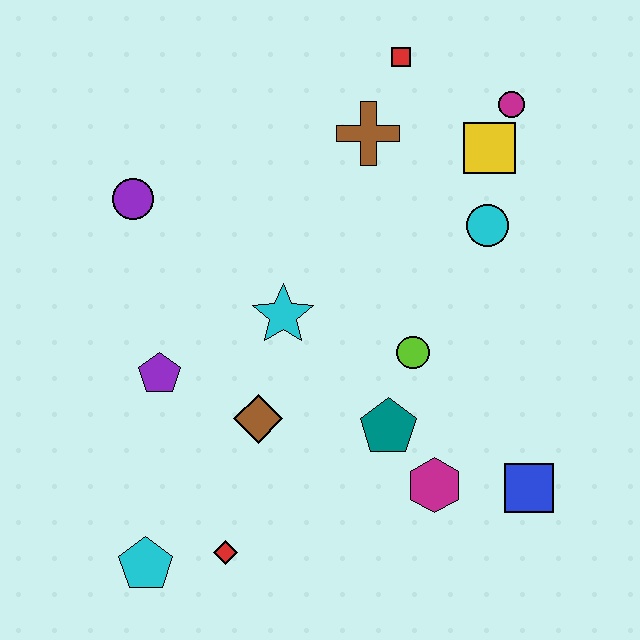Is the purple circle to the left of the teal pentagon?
Yes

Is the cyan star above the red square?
No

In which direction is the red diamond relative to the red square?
The red diamond is below the red square.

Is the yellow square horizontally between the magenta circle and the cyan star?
Yes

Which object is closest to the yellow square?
The magenta circle is closest to the yellow square.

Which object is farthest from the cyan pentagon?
The magenta circle is farthest from the cyan pentagon.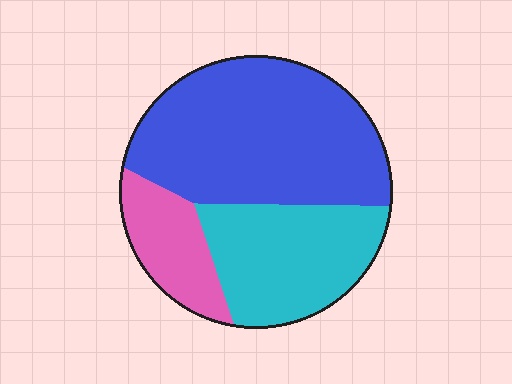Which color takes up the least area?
Pink, at roughly 15%.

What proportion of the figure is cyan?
Cyan covers around 30% of the figure.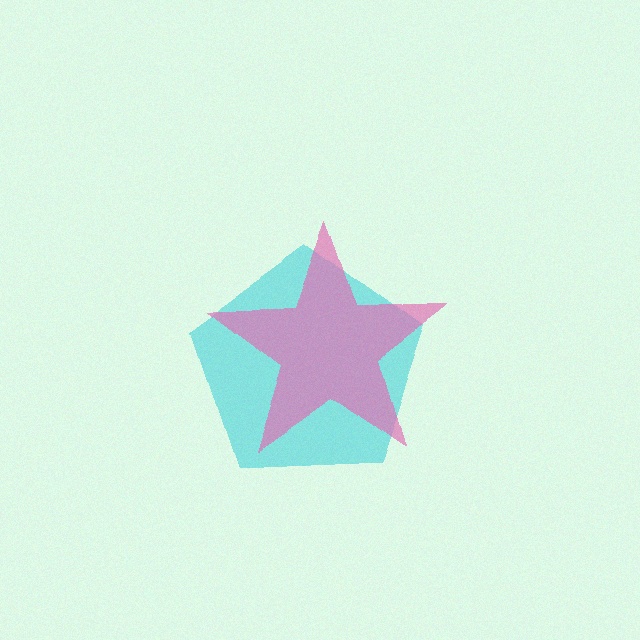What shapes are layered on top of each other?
The layered shapes are: a cyan pentagon, a pink star.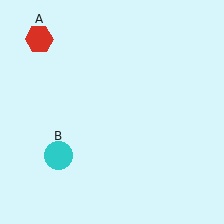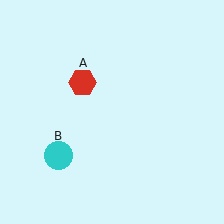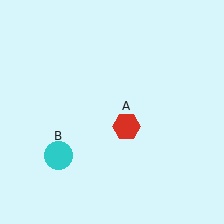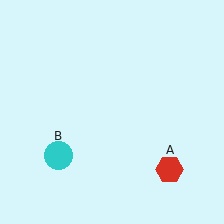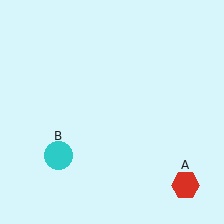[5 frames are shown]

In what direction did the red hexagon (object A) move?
The red hexagon (object A) moved down and to the right.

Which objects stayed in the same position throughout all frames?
Cyan circle (object B) remained stationary.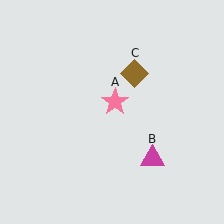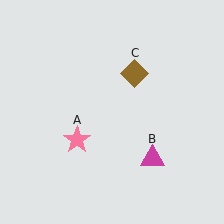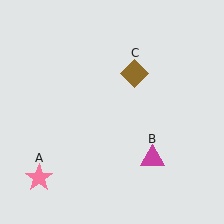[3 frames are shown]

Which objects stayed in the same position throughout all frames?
Magenta triangle (object B) and brown diamond (object C) remained stationary.